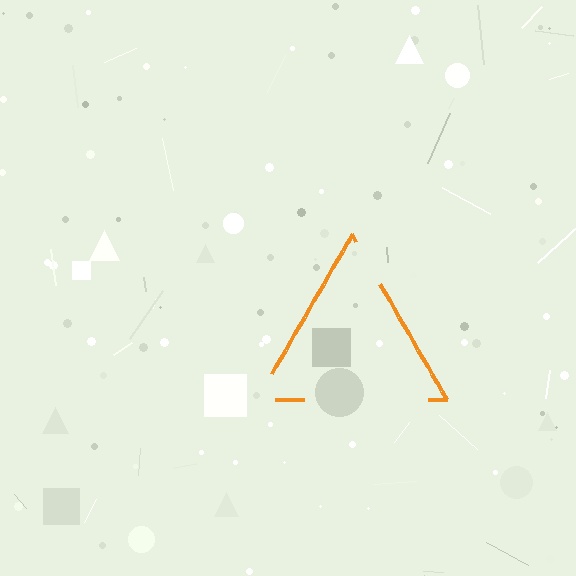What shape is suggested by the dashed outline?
The dashed outline suggests a triangle.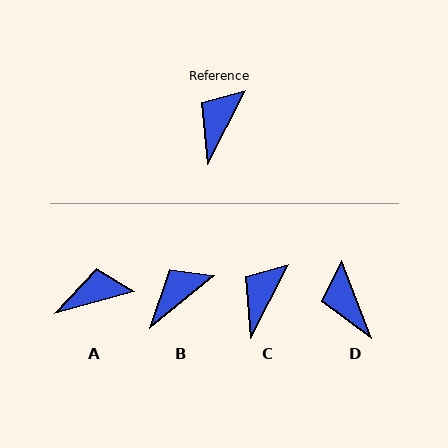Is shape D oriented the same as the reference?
No, it is off by about 48 degrees.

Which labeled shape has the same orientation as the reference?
C.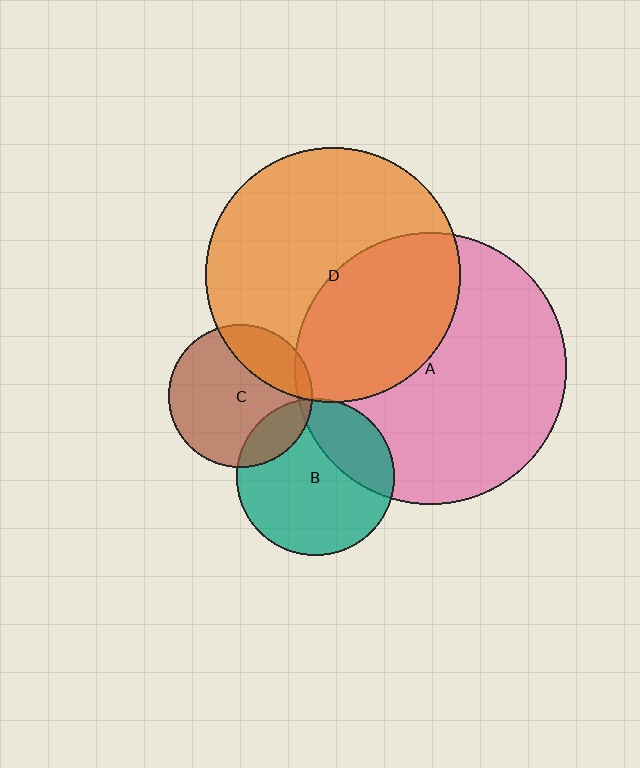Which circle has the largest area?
Circle A (pink).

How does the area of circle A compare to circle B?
Approximately 3.0 times.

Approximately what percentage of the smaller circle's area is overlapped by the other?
Approximately 25%.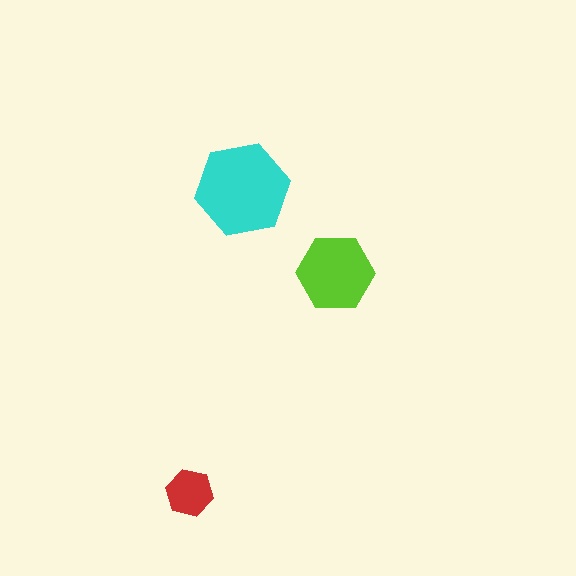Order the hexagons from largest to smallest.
the cyan one, the lime one, the red one.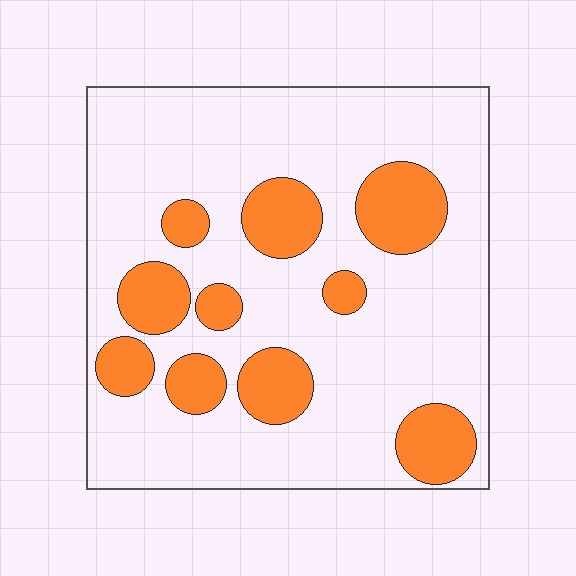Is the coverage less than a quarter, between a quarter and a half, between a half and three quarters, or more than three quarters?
Less than a quarter.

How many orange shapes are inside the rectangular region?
10.